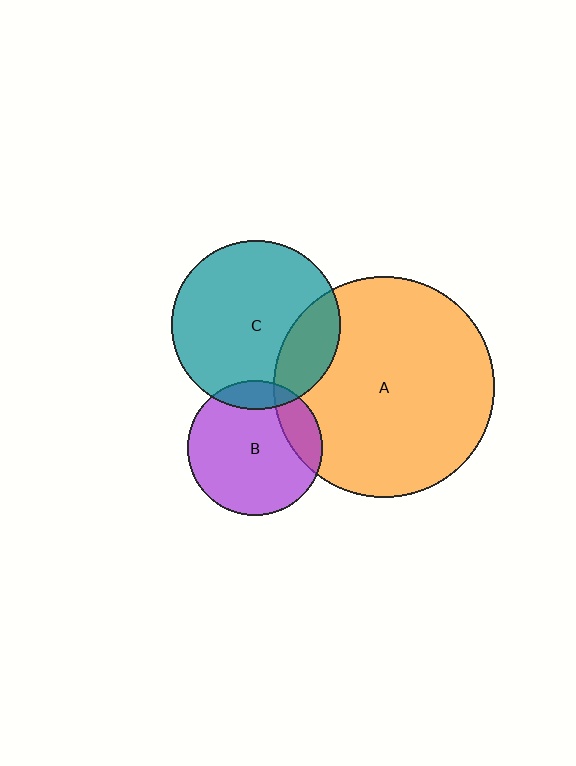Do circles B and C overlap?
Yes.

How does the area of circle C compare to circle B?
Approximately 1.6 times.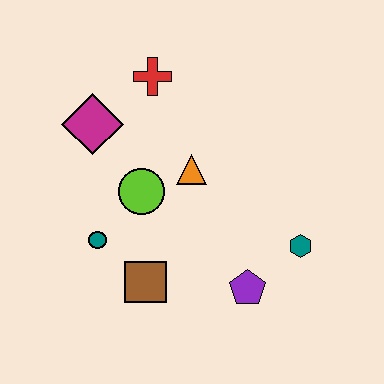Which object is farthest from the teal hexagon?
The magenta diamond is farthest from the teal hexagon.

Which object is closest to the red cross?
The magenta diamond is closest to the red cross.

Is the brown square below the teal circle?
Yes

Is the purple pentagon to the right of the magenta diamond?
Yes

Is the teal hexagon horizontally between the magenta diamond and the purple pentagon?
No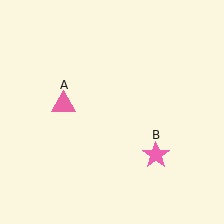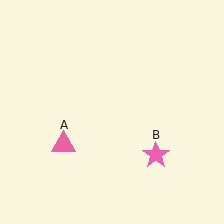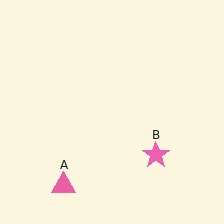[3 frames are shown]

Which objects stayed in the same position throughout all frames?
Pink star (object B) remained stationary.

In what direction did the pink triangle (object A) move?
The pink triangle (object A) moved down.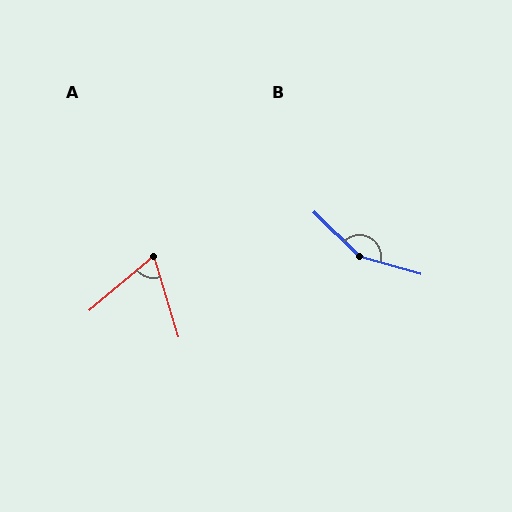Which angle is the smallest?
A, at approximately 67 degrees.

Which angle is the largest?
B, at approximately 151 degrees.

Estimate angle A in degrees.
Approximately 67 degrees.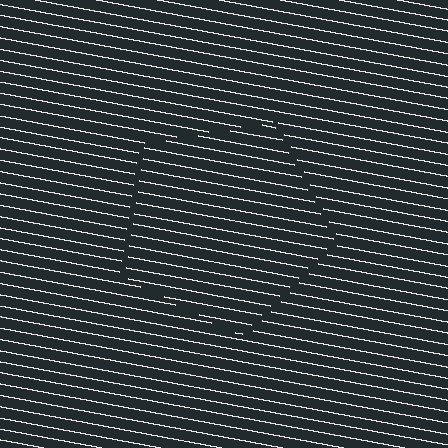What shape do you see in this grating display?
An illusory pentagon. The interior of the shape contains the same grating, shifted by half a period — the contour is defined by the phase discontinuity where line-ends from the inner and outer gratings abut.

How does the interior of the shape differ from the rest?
The interior of the shape contains the same grating, shifted by half a period — the contour is defined by the phase discontinuity where line-ends from the inner and outer gratings abut.